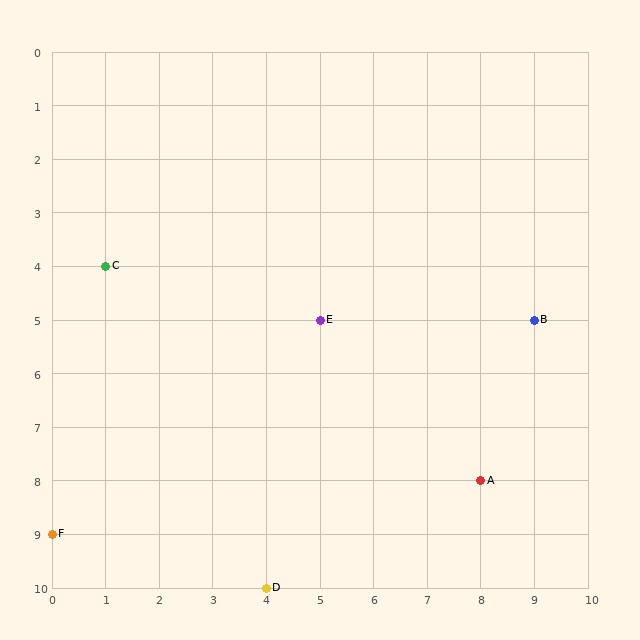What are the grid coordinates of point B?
Point B is at grid coordinates (9, 5).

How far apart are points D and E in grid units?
Points D and E are 1 column and 5 rows apart (about 5.1 grid units diagonally).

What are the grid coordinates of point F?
Point F is at grid coordinates (0, 9).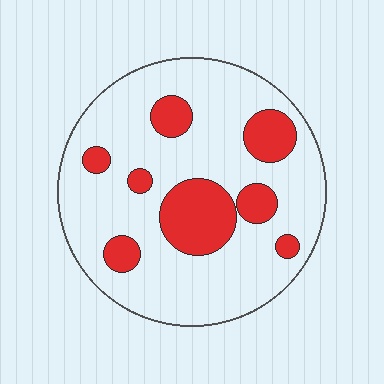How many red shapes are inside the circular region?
8.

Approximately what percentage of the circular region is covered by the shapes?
Approximately 20%.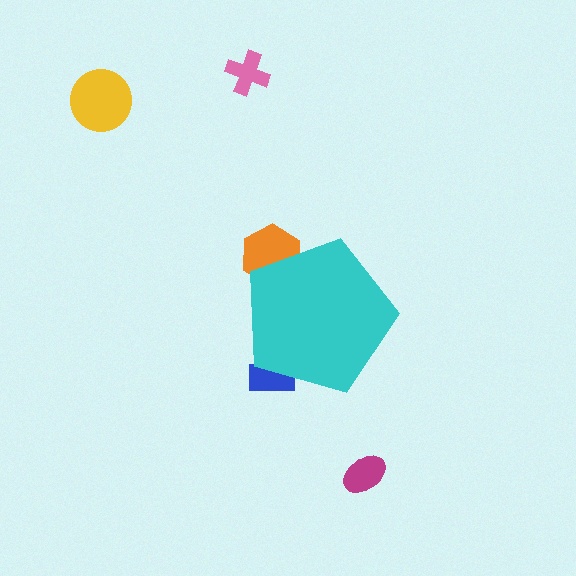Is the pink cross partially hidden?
No, the pink cross is fully visible.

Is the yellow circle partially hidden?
No, the yellow circle is fully visible.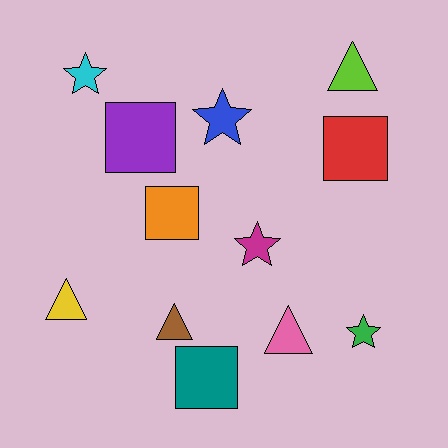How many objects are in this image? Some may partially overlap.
There are 12 objects.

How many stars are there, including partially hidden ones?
There are 4 stars.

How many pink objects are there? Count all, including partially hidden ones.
There is 1 pink object.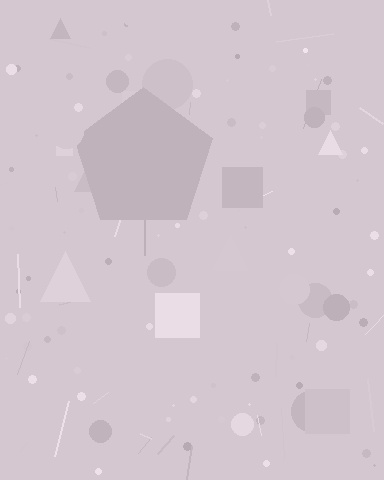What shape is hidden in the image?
A pentagon is hidden in the image.